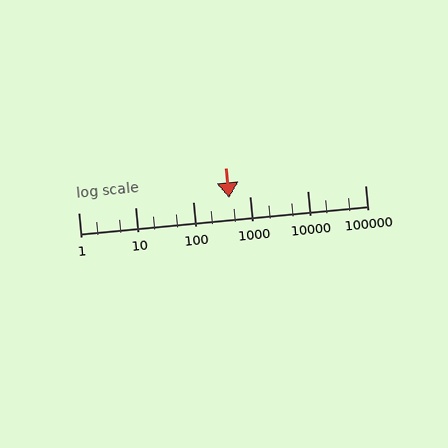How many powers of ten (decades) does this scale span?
The scale spans 5 decades, from 1 to 100000.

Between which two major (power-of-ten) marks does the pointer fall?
The pointer is between 100 and 1000.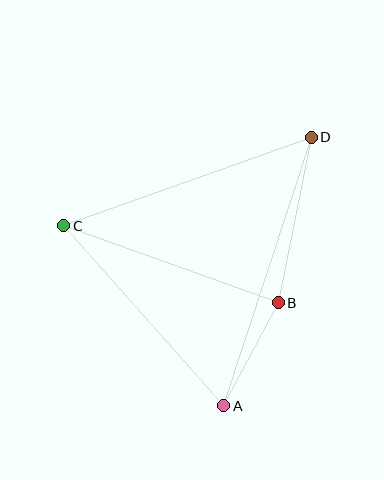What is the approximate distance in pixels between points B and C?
The distance between B and C is approximately 228 pixels.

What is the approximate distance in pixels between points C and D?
The distance between C and D is approximately 263 pixels.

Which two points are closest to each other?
Points A and B are closest to each other.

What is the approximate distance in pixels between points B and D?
The distance between B and D is approximately 169 pixels.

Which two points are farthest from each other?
Points A and D are farthest from each other.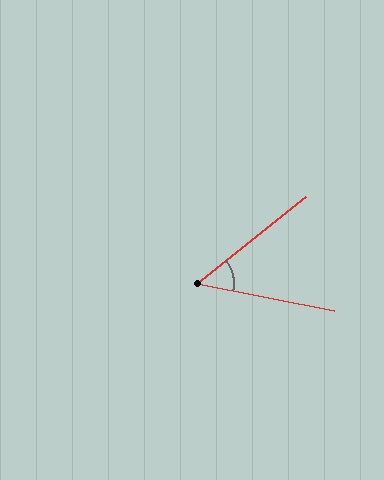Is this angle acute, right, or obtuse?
It is acute.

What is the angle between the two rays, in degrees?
Approximately 50 degrees.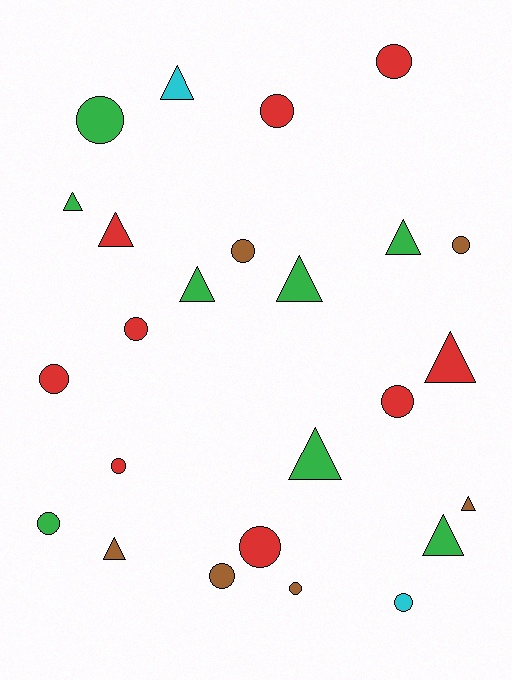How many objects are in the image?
There are 25 objects.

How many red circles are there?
There are 7 red circles.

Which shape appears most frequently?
Circle, with 14 objects.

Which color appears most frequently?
Red, with 9 objects.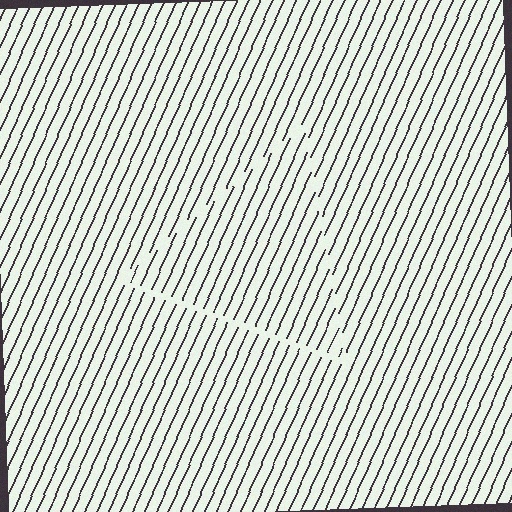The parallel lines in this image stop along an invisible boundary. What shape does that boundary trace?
An illusory triangle. The interior of the shape contains the same grating, shifted by half a period — the contour is defined by the phase discontinuity where line-ends from the inner and outer gratings abut.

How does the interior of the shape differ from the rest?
The interior of the shape contains the same grating, shifted by half a period — the contour is defined by the phase discontinuity where line-ends from the inner and outer gratings abut.